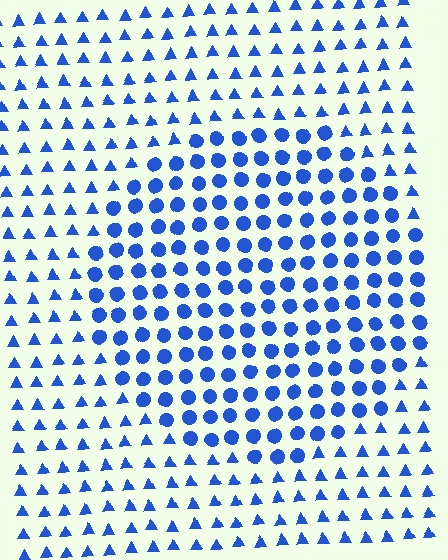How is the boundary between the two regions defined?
The boundary is defined by a change in element shape: circles inside vs. triangles outside. All elements share the same color and spacing.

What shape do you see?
I see a circle.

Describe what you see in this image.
The image is filled with small blue elements arranged in a uniform grid. A circle-shaped region contains circles, while the surrounding area contains triangles. The boundary is defined purely by the change in element shape.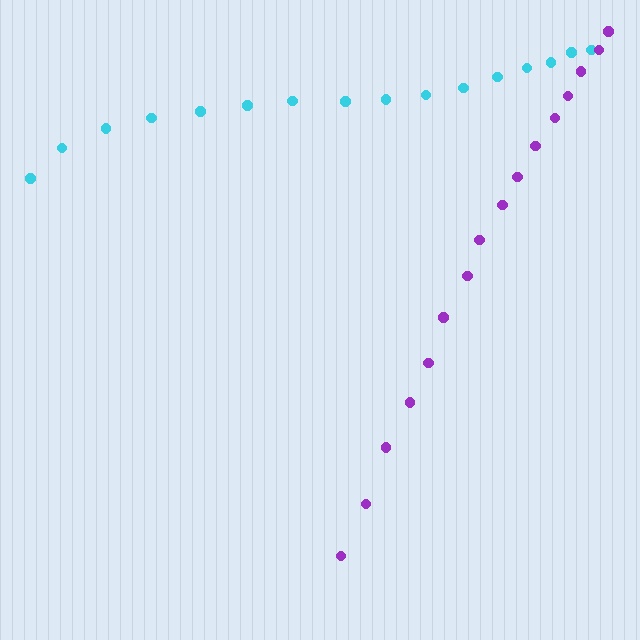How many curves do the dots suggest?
There are 2 distinct paths.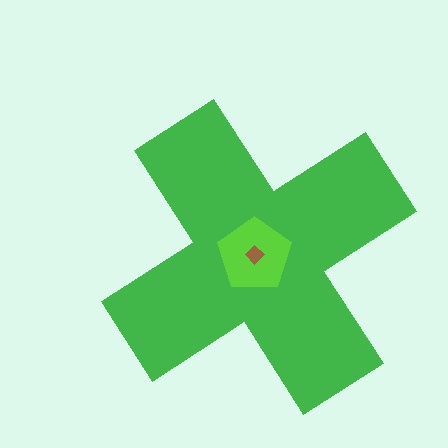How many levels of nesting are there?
3.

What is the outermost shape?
The green cross.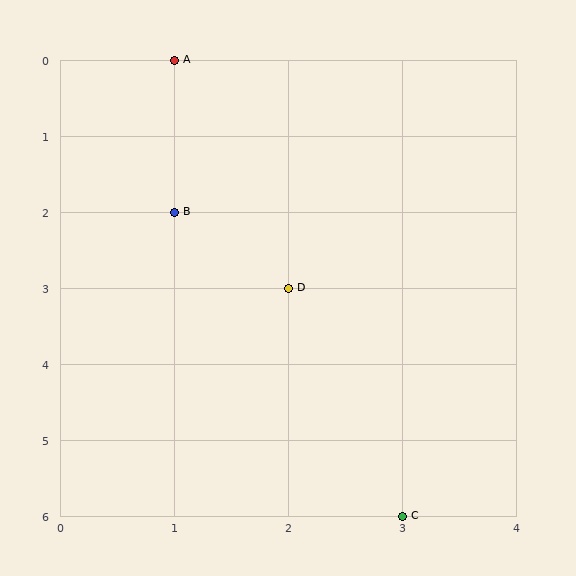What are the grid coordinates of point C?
Point C is at grid coordinates (3, 6).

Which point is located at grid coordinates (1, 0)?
Point A is at (1, 0).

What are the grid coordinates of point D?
Point D is at grid coordinates (2, 3).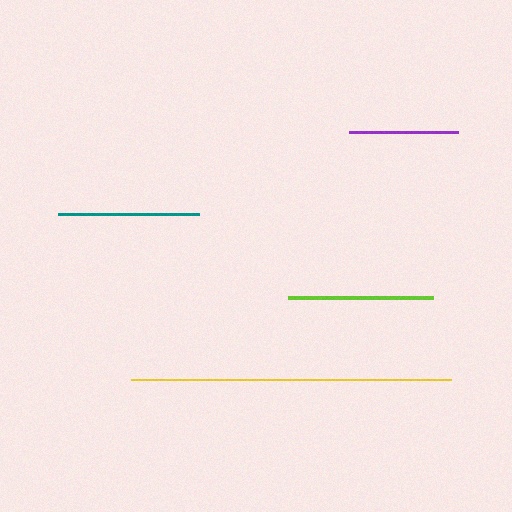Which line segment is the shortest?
The purple line is the shortest at approximately 109 pixels.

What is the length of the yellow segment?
The yellow segment is approximately 320 pixels long.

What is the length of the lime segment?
The lime segment is approximately 146 pixels long.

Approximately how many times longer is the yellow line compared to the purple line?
The yellow line is approximately 2.9 times the length of the purple line.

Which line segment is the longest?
The yellow line is the longest at approximately 320 pixels.